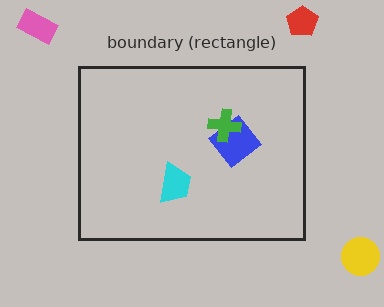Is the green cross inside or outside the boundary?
Inside.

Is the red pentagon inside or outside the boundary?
Outside.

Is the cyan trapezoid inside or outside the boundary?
Inside.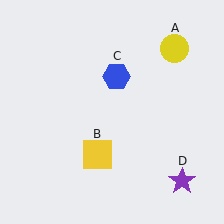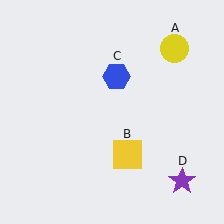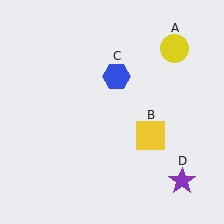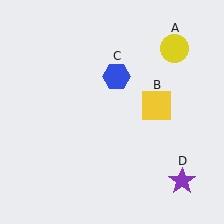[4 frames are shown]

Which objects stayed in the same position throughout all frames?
Yellow circle (object A) and blue hexagon (object C) and purple star (object D) remained stationary.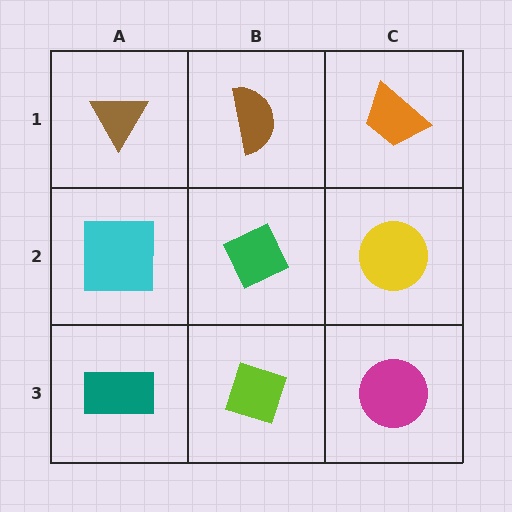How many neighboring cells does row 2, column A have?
3.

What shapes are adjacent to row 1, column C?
A yellow circle (row 2, column C), a brown semicircle (row 1, column B).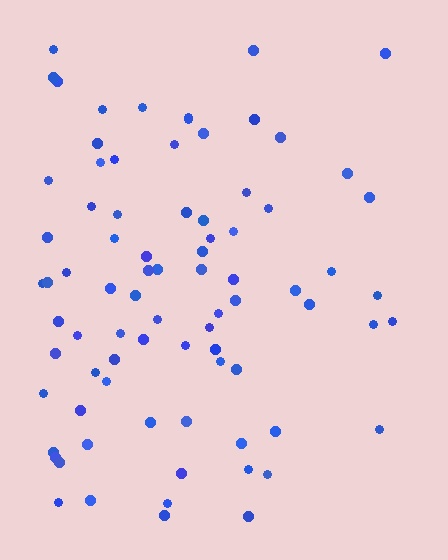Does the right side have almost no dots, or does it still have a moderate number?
Still a moderate number, just noticeably fewer than the left.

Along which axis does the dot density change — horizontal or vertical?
Horizontal.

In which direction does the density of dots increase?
From right to left, with the left side densest.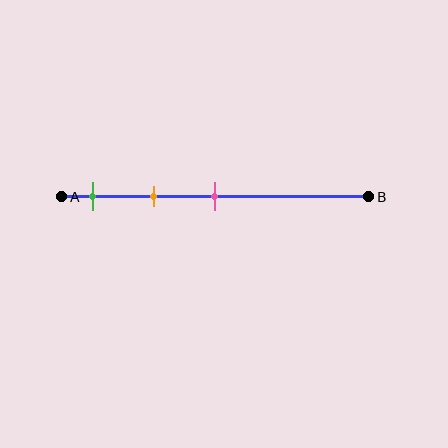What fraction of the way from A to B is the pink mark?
The pink mark is approximately 50% (0.5) of the way from A to B.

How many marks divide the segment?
There are 3 marks dividing the segment.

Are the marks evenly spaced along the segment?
Yes, the marks are approximately evenly spaced.